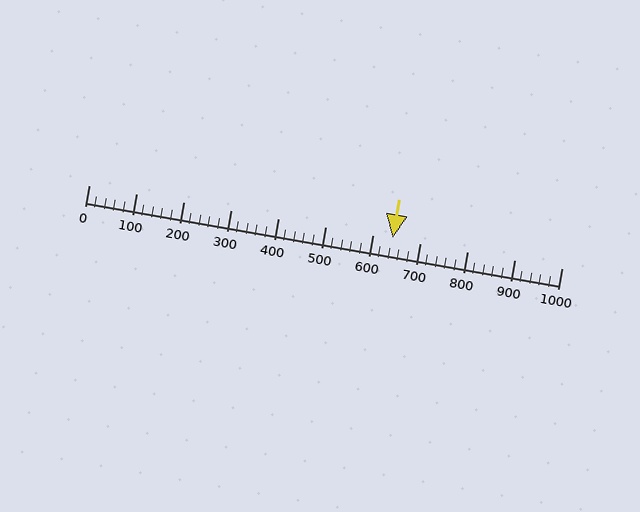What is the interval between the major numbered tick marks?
The major tick marks are spaced 100 units apart.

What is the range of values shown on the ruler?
The ruler shows values from 0 to 1000.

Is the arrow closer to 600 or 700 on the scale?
The arrow is closer to 600.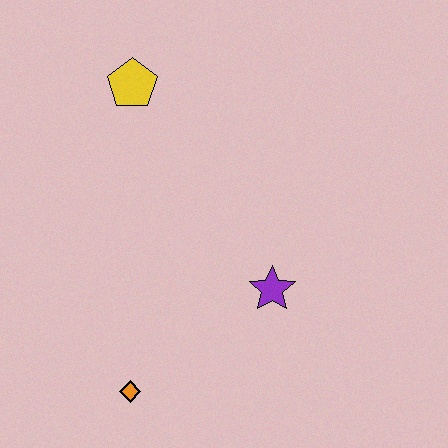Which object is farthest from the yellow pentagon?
The orange diamond is farthest from the yellow pentagon.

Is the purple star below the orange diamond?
No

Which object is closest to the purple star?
The orange diamond is closest to the purple star.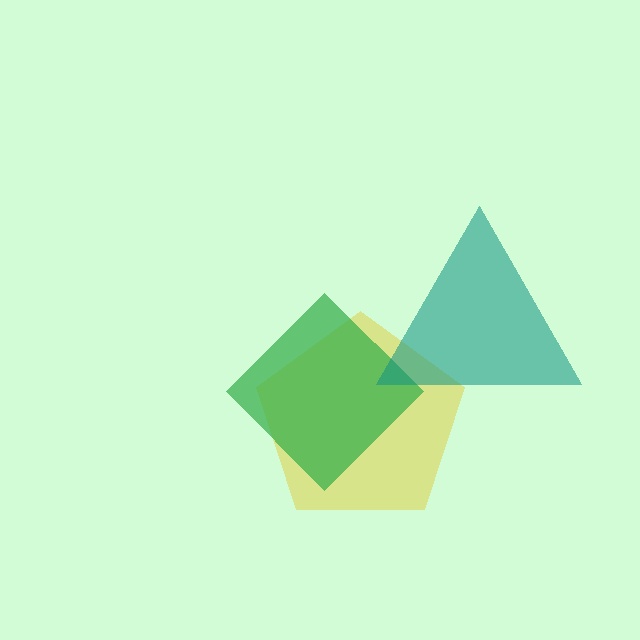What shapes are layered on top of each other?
The layered shapes are: a yellow pentagon, a green diamond, a teal triangle.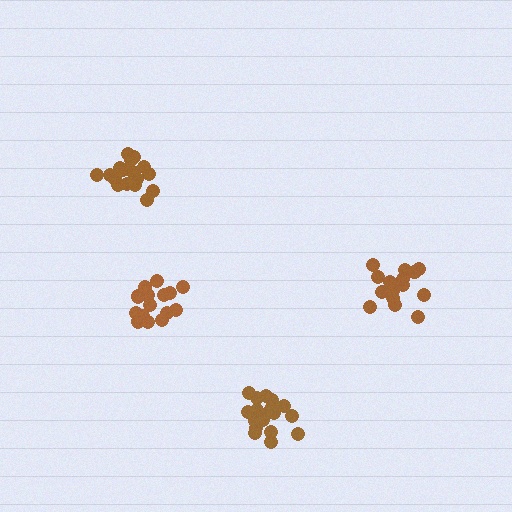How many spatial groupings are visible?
There are 4 spatial groupings.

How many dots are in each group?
Group 1: 19 dots, Group 2: 15 dots, Group 3: 18 dots, Group 4: 15 dots (67 total).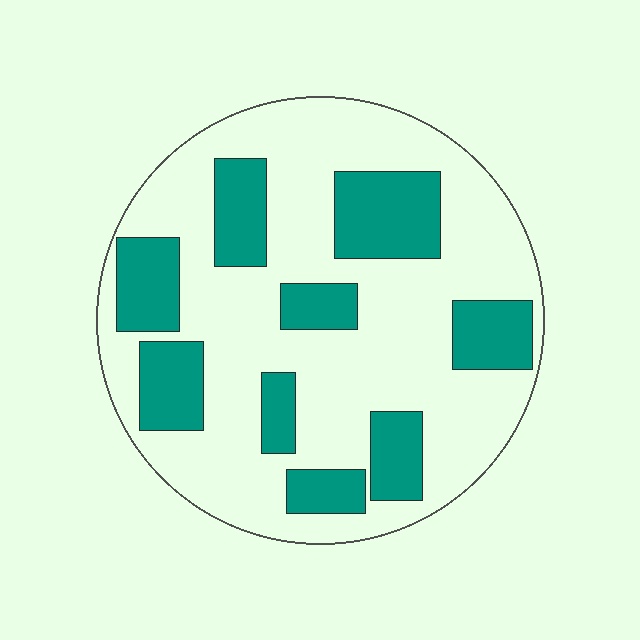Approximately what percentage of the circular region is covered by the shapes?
Approximately 30%.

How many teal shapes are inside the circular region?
9.